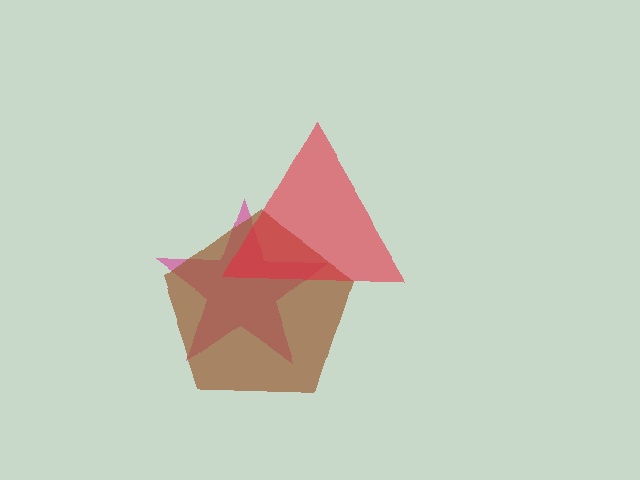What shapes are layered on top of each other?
The layered shapes are: a magenta star, a brown pentagon, a red triangle.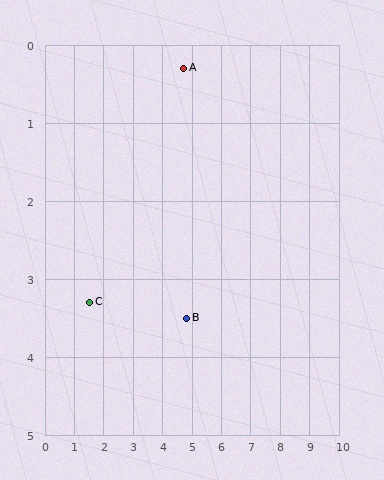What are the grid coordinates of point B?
Point B is at approximately (4.8, 3.5).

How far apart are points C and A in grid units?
Points C and A are about 4.4 grid units apart.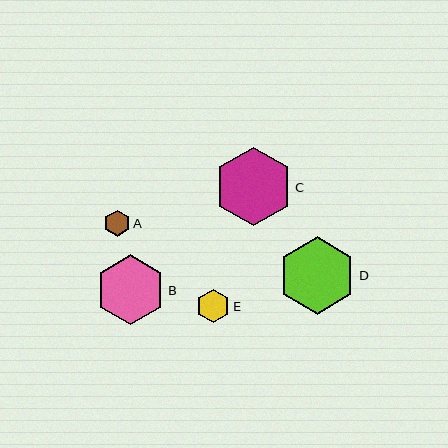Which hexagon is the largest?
Hexagon C is the largest with a size of approximately 78 pixels.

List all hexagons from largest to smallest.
From largest to smallest: C, D, B, E, A.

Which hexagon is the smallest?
Hexagon A is the smallest with a size of approximately 26 pixels.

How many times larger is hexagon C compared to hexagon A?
Hexagon C is approximately 3.0 times the size of hexagon A.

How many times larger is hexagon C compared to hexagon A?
Hexagon C is approximately 3.0 times the size of hexagon A.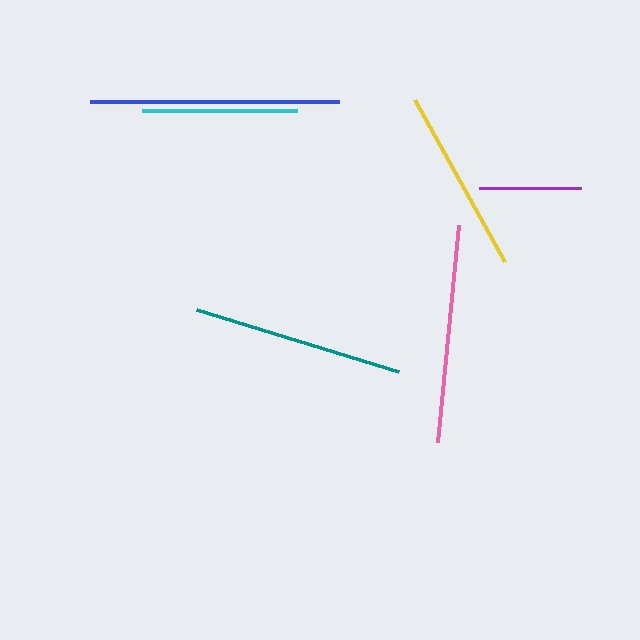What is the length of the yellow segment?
The yellow segment is approximately 186 pixels long.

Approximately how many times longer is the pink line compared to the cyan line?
The pink line is approximately 1.4 times the length of the cyan line.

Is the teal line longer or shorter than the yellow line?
The teal line is longer than the yellow line.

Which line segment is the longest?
The blue line is the longest at approximately 249 pixels.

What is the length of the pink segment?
The pink segment is approximately 218 pixels long.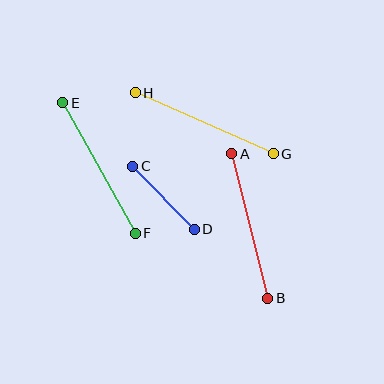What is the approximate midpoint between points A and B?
The midpoint is at approximately (250, 226) pixels.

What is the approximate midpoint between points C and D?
The midpoint is at approximately (163, 198) pixels.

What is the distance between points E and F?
The distance is approximately 149 pixels.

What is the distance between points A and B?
The distance is approximately 149 pixels.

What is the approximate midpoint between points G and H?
The midpoint is at approximately (204, 123) pixels.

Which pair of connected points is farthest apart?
Points G and H are farthest apart.